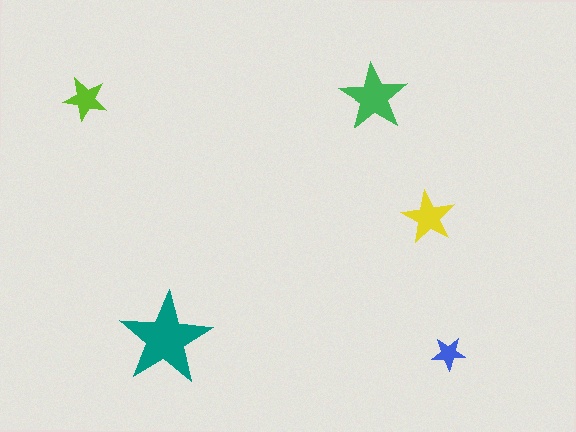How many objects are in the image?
There are 5 objects in the image.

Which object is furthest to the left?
The lime star is leftmost.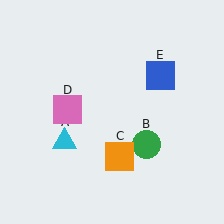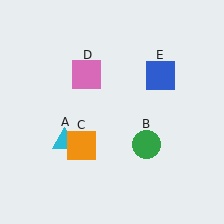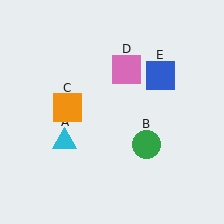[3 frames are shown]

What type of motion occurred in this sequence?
The orange square (object C), pink square (object D) rotated clockwise around the center of the scene.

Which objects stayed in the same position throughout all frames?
Cyan triangle (object A) and green circle (object B) and blue square (object E) remained stationary.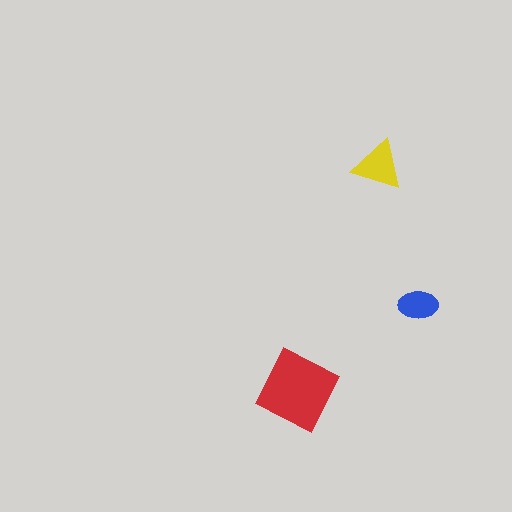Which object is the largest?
The red diamond.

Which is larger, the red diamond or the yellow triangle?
The red diamond.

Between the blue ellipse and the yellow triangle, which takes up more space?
The yellow triangle.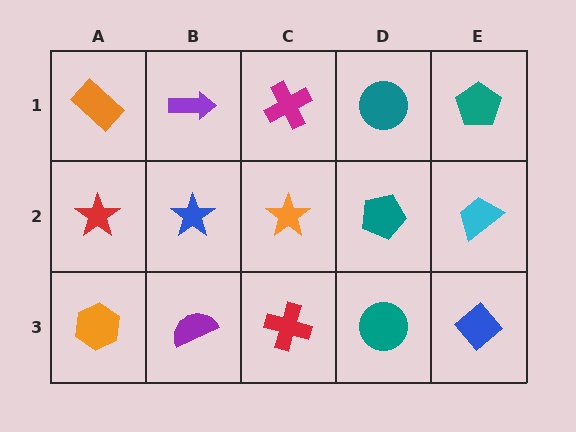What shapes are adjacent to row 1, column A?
A red star (row 2, column A), a purple arrow (row 1, column B).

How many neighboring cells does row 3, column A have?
2.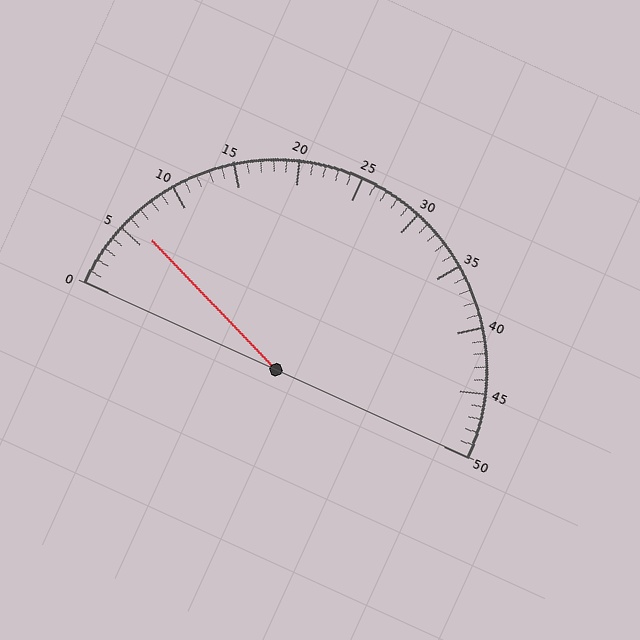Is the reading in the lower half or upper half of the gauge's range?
The reading is in the lower half of the range (0 to 50).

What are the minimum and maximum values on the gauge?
The gauge ranges from 0 to 50.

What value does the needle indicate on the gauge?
The needle indicates approximately 6.